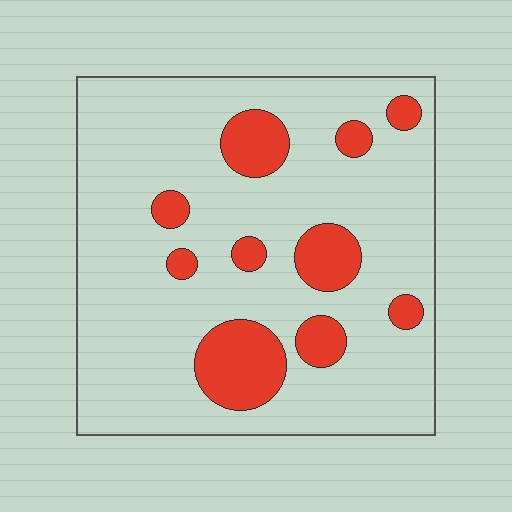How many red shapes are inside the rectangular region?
10.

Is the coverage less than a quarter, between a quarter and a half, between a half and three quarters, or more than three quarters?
Less than a quarter.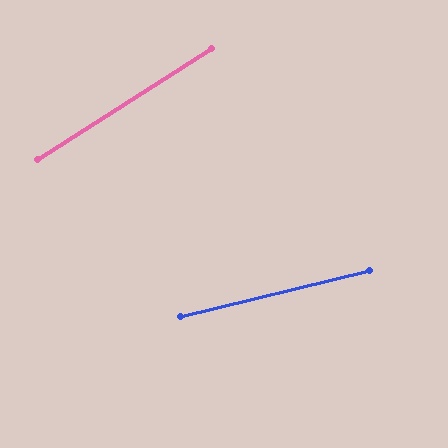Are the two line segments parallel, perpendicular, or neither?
Neither parallel nor perpendicular — they differ by about 19°.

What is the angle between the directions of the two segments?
Approximately 19 degrees.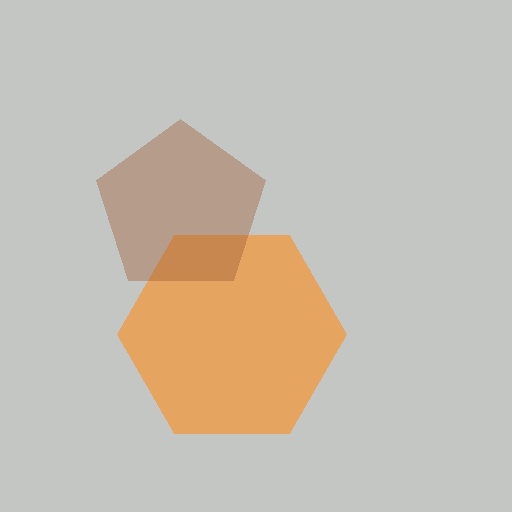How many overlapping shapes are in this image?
There are 2 overlapping shapes in the image.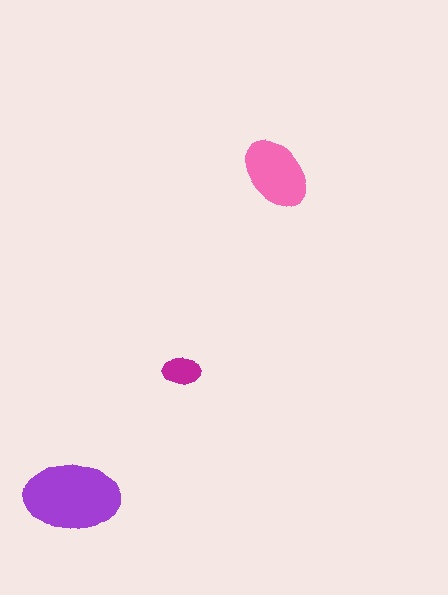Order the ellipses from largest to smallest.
the purple one, the pink one, the magenta one.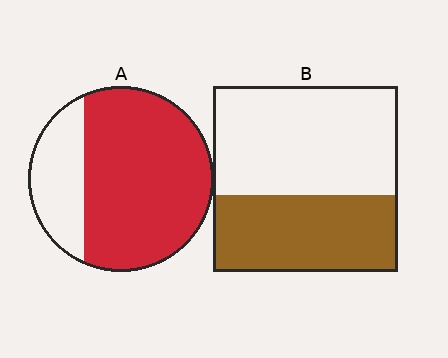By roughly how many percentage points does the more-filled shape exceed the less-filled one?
By roughly 35 percentage points (A over B).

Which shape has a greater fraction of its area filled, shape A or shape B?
Shape A.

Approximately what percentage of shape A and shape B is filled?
A is approximately 75% and B is approximately 40%.